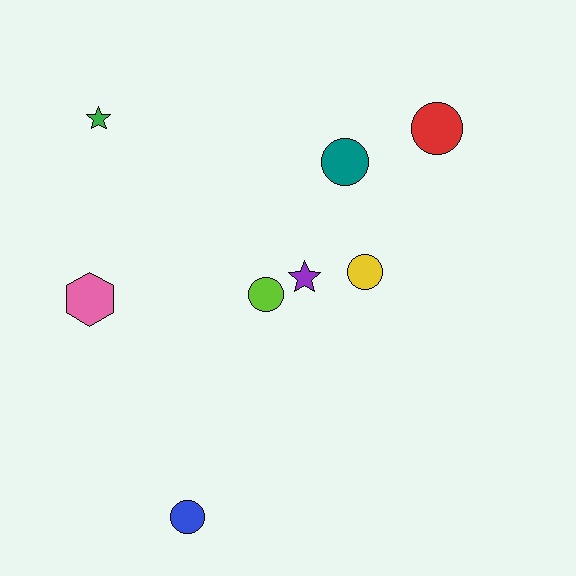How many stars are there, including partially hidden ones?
There are 2 stars.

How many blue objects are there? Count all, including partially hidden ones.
There is 1 blue object.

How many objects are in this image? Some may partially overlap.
There are 8 objects.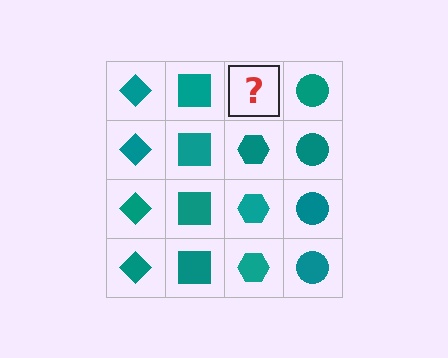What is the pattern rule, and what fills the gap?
The rule is that each column has a consistent shape. The gap should be filled with a teal hexagon.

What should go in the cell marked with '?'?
The missing cell should contain a teal hexagon.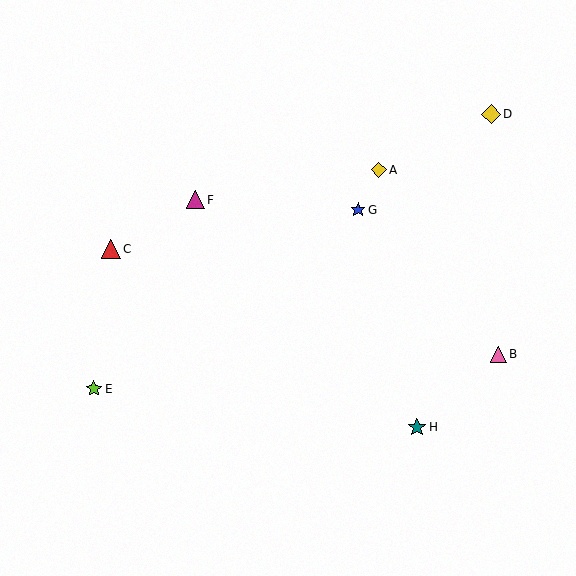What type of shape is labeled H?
Shape H is a teal star.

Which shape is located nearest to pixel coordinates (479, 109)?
The yellow diamond (labeled D) at (491, 114) is nearest to that location.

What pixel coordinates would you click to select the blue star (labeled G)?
Click at (358, 210) to select the blue star G.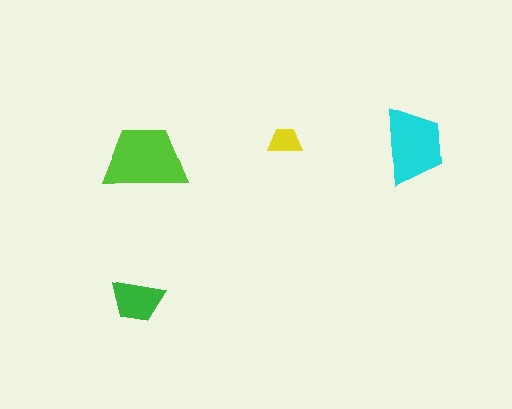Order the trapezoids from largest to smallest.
the lime one, the cyan one, the green one, the yellow one.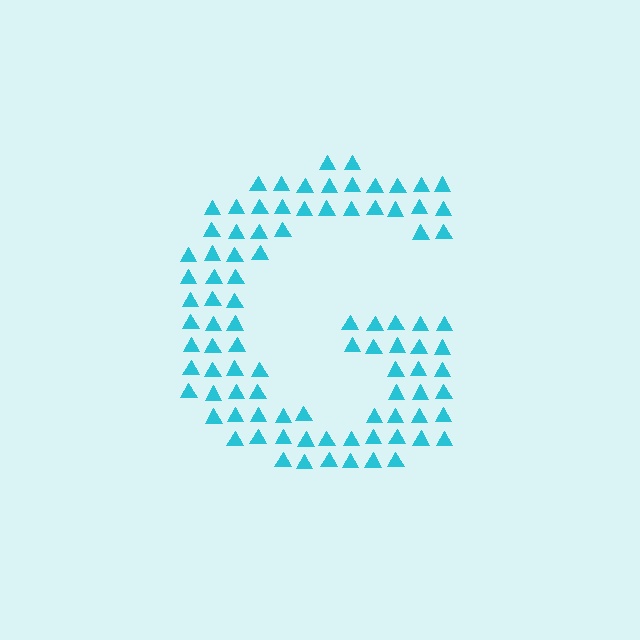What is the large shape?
The large shape is the letter G.